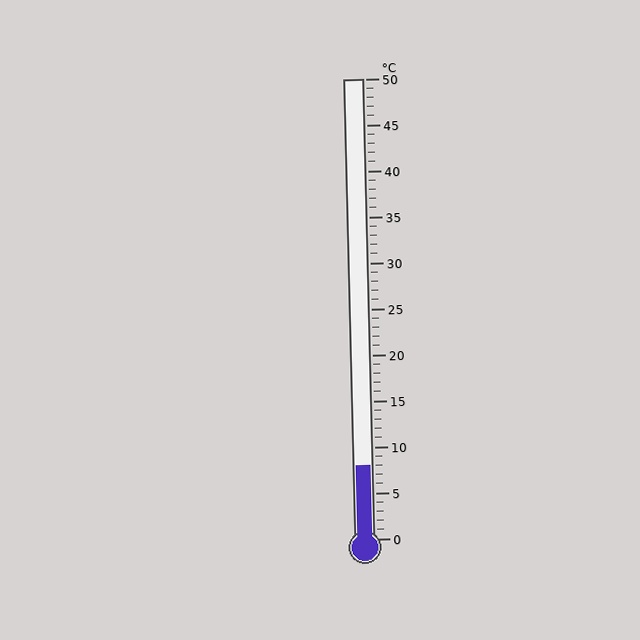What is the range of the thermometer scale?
The thermometer scale ranges from 0°C to 50°C.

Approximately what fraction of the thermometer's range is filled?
The thermometer is filled to approximately 15% of its range.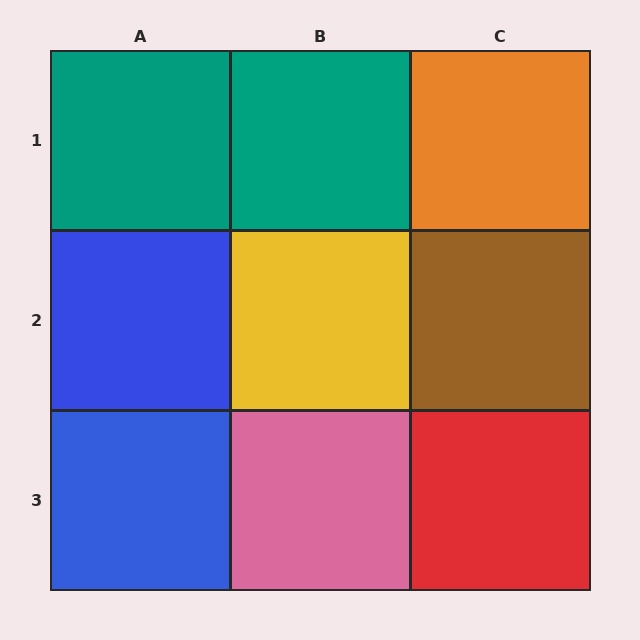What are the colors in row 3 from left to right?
Blue, pink, red.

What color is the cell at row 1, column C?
Orange.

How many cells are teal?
2 cells are teal.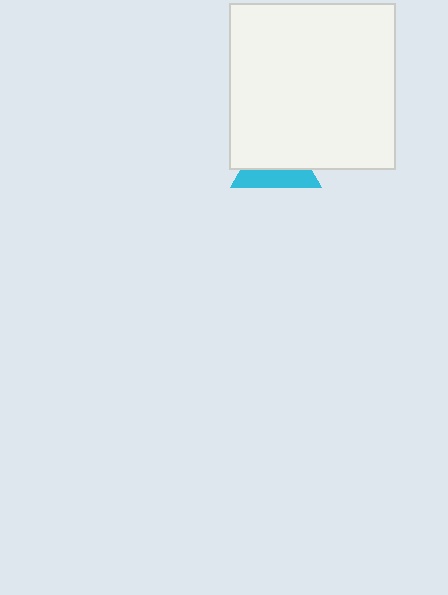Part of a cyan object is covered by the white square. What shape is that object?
It is a triangle.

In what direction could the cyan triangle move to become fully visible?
The cyan triangle could move down. That would shift it out from behind the white square entirely.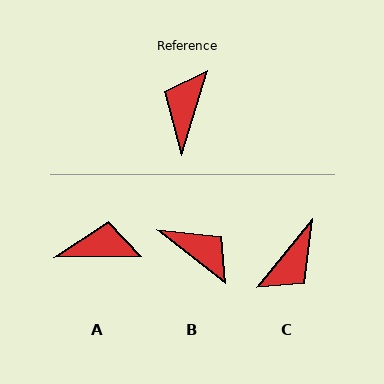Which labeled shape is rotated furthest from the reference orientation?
C, about 158 degrees away.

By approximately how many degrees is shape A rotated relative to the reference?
Approximately 73 degrees clockwise.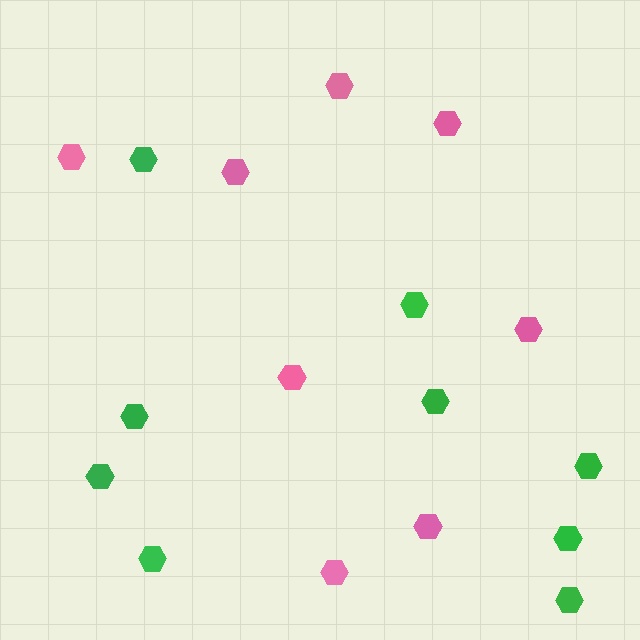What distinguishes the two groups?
There are 2 groups: one group of green hexagons (9) and one group of pink hexagons (8).